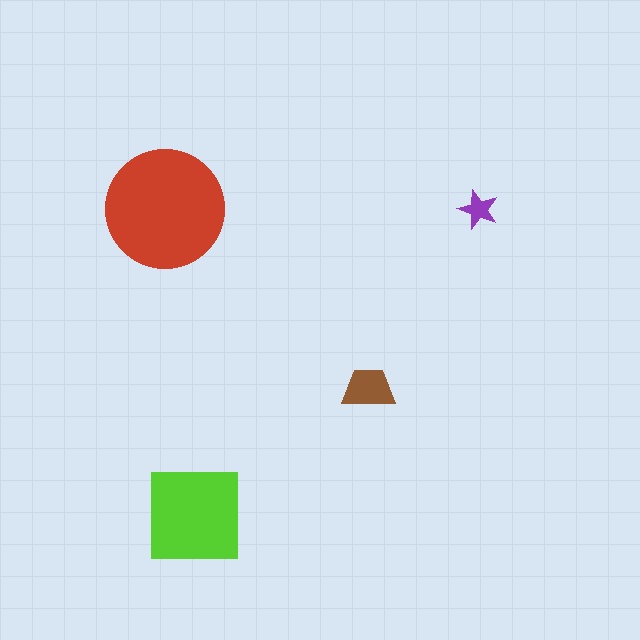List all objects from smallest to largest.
The purple star, the brown trapezoid, the lime square, the red circle.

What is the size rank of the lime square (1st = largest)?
2nd.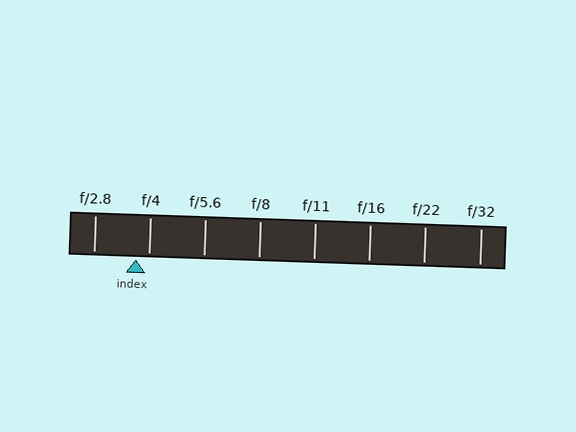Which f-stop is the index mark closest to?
The index mark is closest to f/4.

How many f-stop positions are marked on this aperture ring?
There are 8 f-stop positions marked.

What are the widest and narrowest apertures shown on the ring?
The widest aperture shown is f/2.8 and the narrowest is f/32.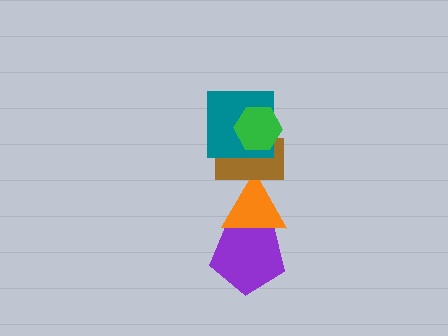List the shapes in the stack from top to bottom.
From top to bottom: the green hexagon, the teal square, the brown rectangle, the orange triangle, the purple pentagon.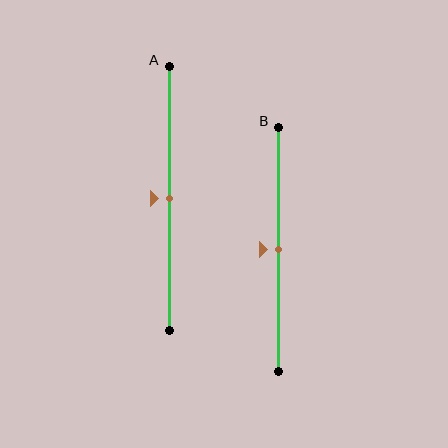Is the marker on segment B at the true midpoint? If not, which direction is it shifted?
Yes, the marker on segment B is at the true midpoint.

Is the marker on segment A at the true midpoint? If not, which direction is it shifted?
Yes, the marker on segment A is at the true midpoint.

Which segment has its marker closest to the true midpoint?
Segment A has its marker closest to the true midpoint.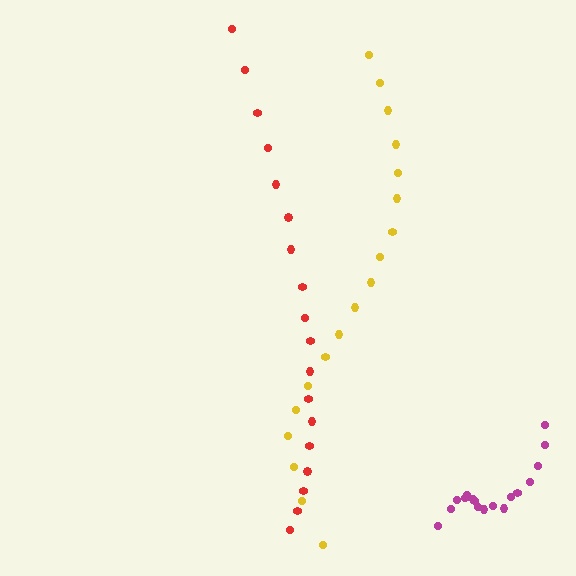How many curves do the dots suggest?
There are 3 distinct paths.